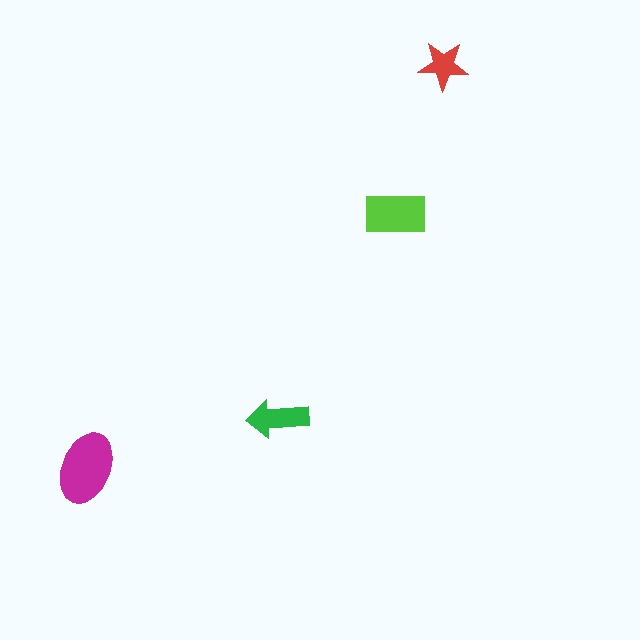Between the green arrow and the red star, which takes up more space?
The green arrow.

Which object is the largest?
The magenta ellipse.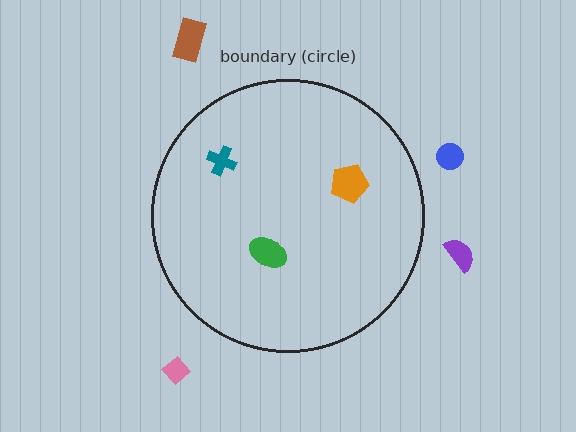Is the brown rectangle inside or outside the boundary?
Outside.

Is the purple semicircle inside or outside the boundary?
Outside.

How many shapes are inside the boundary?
3 inside, 4 outside.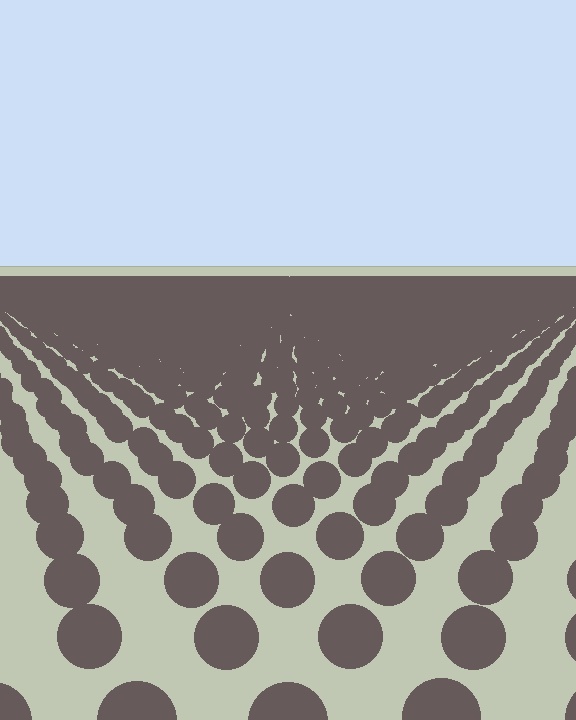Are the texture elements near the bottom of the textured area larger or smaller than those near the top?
Larger. Near the bottom, elements are closer to the viewer and appear at a bigger on-screen size.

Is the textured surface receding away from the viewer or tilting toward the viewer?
The surface is receding away from the viewer. Texture elements get smaller and denser toward the top.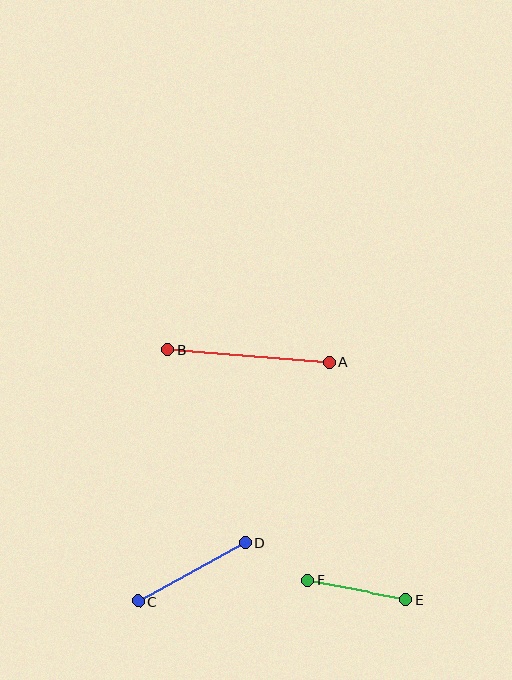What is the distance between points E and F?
The distance is approximately 100 pixels.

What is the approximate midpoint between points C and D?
The midpoint is at approximately (192, 572) pixels.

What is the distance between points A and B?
The distance is approximately 162 pixels.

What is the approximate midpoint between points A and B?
The midpoint is at approximately (248, 356) pixels.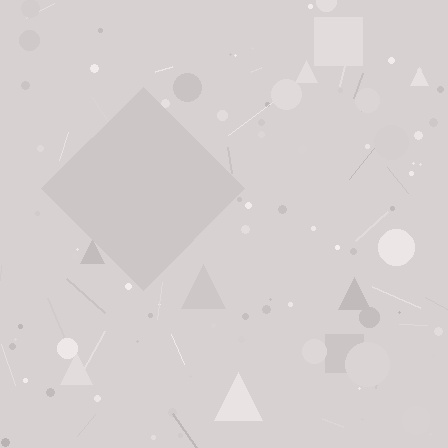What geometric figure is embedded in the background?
A diamond is embedded in the background.